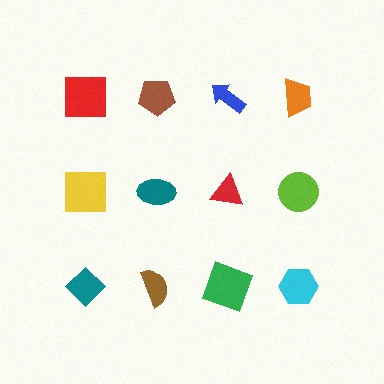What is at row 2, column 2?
A teal ellipse.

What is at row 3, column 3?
A green square.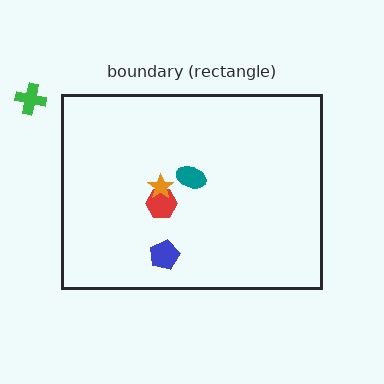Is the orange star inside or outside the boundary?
Inside.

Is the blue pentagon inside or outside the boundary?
Inside.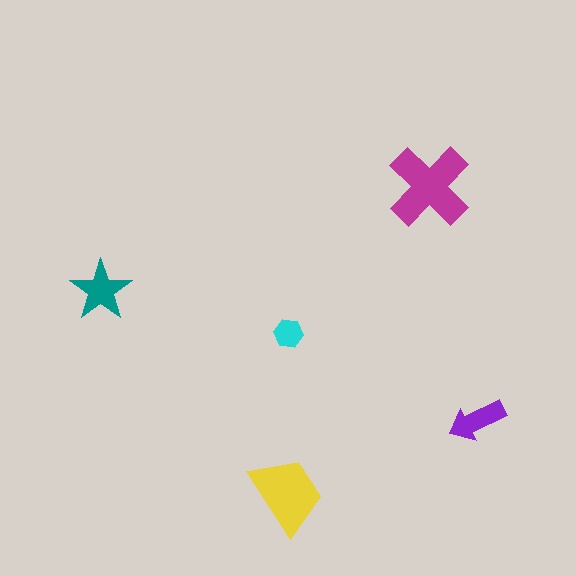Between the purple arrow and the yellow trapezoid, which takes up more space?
The yellow trapezoid.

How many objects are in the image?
There are 5 objects in the image.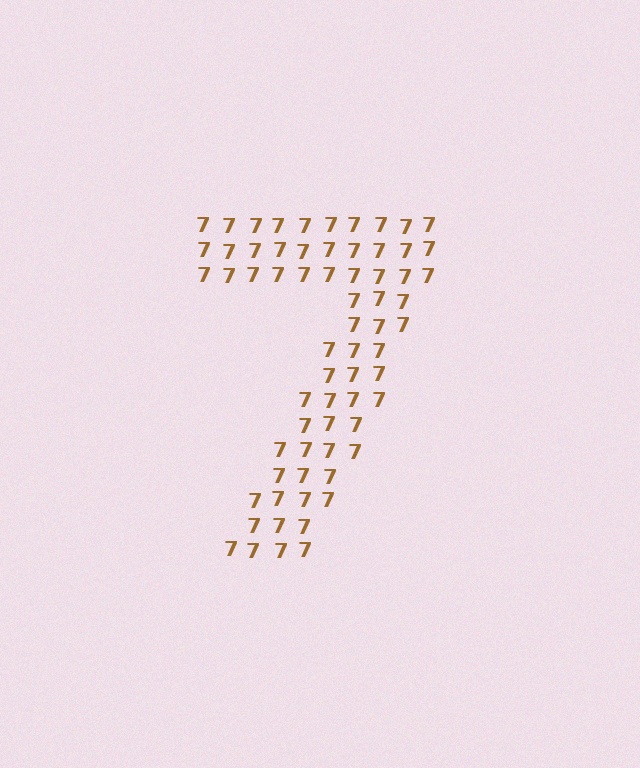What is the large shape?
The large shape is the digit 7.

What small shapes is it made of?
It is made of small digit 7's.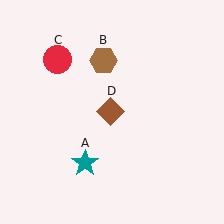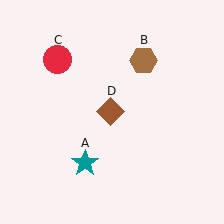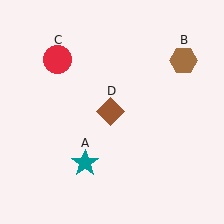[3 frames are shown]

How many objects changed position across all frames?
1 object changed position: brown hexagon (object B).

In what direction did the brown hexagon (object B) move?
The brown hexagon (object B) moved right.